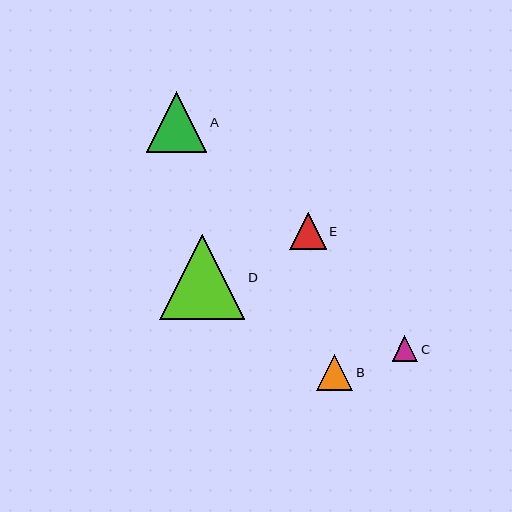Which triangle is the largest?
Triangle D is the largest with a size of approximately 85 pixels.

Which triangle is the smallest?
Triangle C is the smallest with a size of approximately 25 pixels.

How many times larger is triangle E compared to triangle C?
Triangle E is approximately 1.4 times the size of triangle C.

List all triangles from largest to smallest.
From largest to smallest: D, A, E, B, C.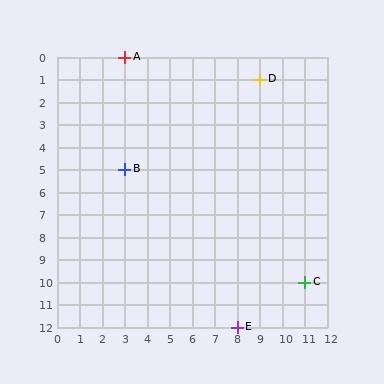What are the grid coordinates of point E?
Point E is at grid coordinates (8, 12).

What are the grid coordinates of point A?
Point A is at grid coordinates (3, 0).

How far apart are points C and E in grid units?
Points C and E are 3 columns and 2 rows apart (about 3.6 grid units diagonally).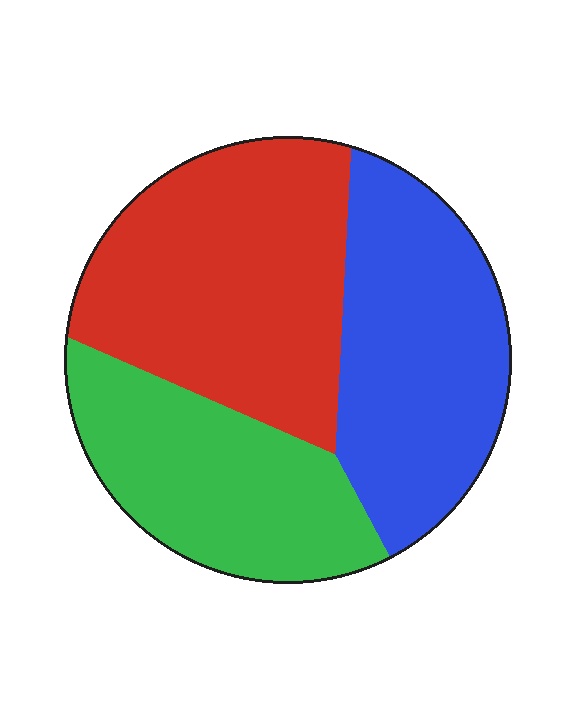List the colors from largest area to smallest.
From largest to smallest: red, blue, green.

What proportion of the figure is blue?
Blue takes up about one third (1/3) of the figure.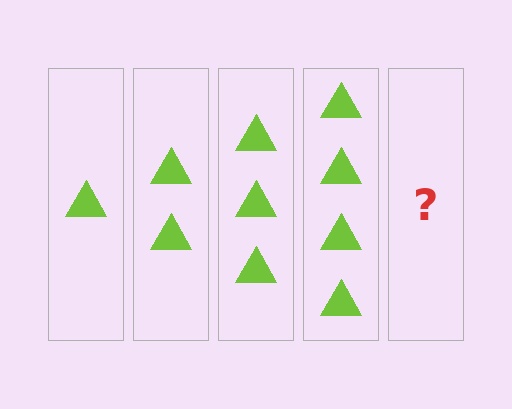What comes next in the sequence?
The next element should be 5 triangles.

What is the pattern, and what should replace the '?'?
The pattern is that each step adds one more triangle. The '?' should be 5 triangles.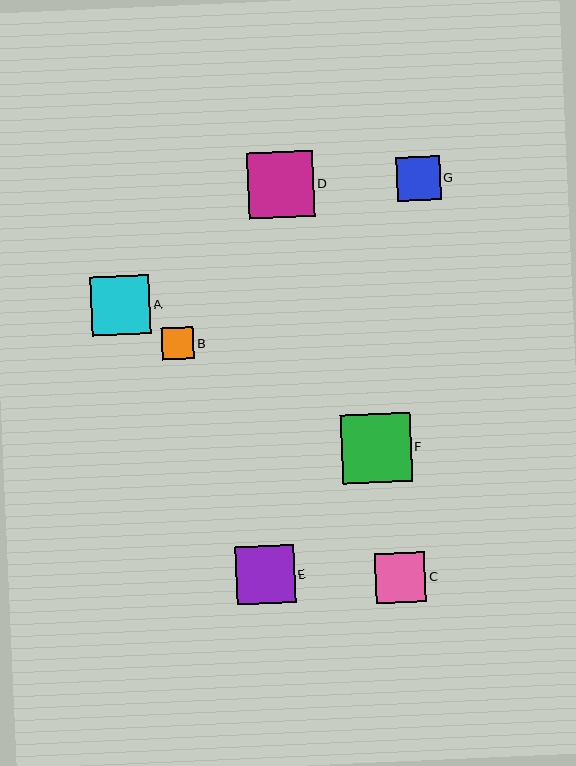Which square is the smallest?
Square B is the smallest with a size of approximately 32 pixels.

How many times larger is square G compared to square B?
Square G is approximately 1.4 times the size of square B.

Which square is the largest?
Square F is the largest with a size of approximately 70 pixels.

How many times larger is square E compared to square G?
Square E is approximately 1.3 times the size of square G.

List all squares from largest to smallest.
From largest to smallest: F, D, A, E, C, G, B.